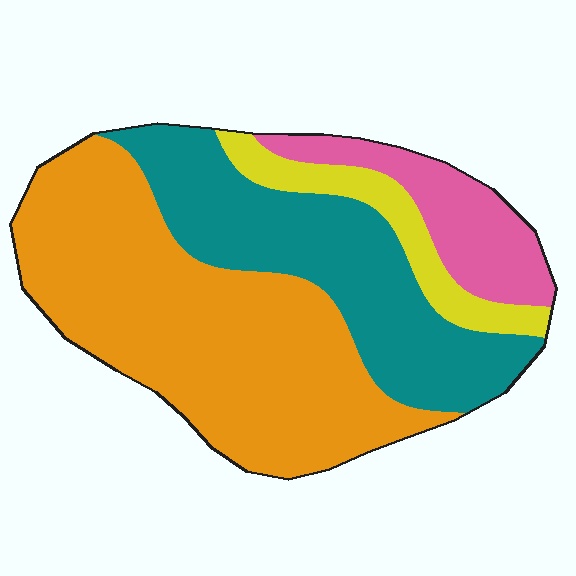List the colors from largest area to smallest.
From largest to smallest: orange, teal, pink, yellow.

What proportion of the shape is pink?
Pink covers 12% of the shape.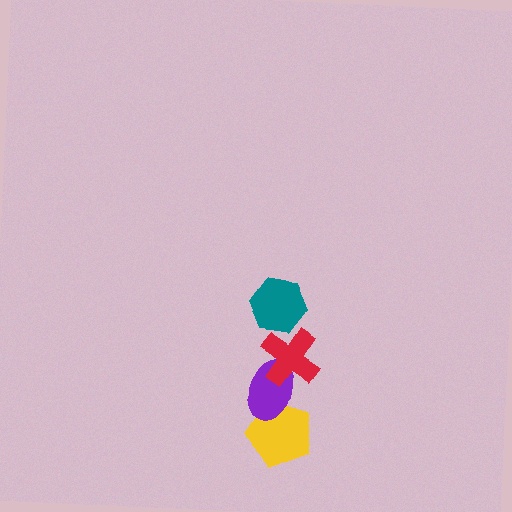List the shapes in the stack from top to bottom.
From top to bottom: the teal hexagon, the red cross, the purple ellipse, the yellow pentagon.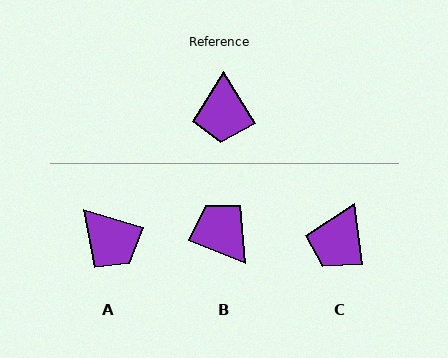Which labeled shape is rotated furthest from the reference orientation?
B, about 144 degrees away.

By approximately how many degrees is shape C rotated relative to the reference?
Approximately 24 degrees clockwise.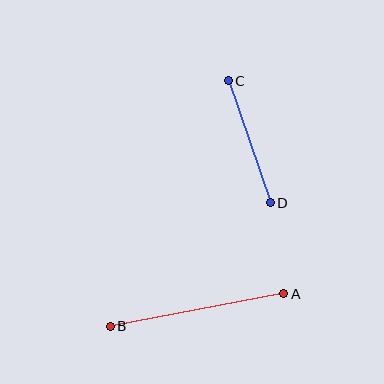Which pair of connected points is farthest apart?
Points A and B are farthest apart.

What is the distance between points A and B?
The distance is approximately 176 pixels.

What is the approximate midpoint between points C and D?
The midpoint is at approximately (249, 142) pixels.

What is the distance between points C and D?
The distance is approximately 129 pixels.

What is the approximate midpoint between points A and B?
The midpoint is at approximately (197, 310) pixels.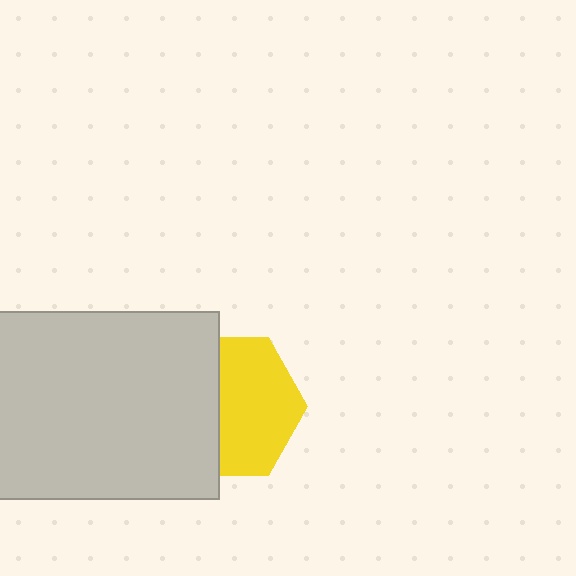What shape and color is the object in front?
The object in front is a light gray rectangle.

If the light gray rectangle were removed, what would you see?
You would see the complete yellow hexagon.